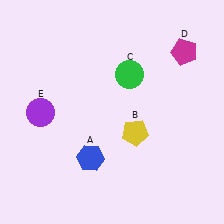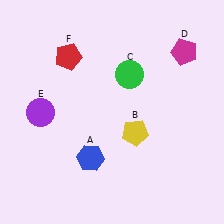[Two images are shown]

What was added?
A red pentagon (F) was added in Image 2.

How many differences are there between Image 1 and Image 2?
There is 1 difference between the two images.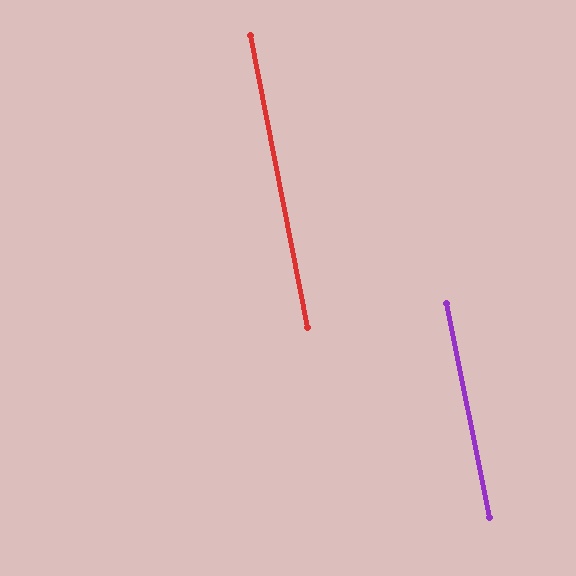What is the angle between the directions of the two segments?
Approximately 0 degrees.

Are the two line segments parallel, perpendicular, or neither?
Parallel — their directions differ by only 0.2°.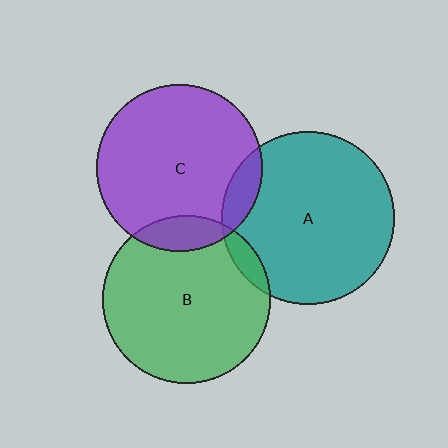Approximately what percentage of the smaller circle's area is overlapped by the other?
Approximately 10%.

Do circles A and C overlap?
Yes.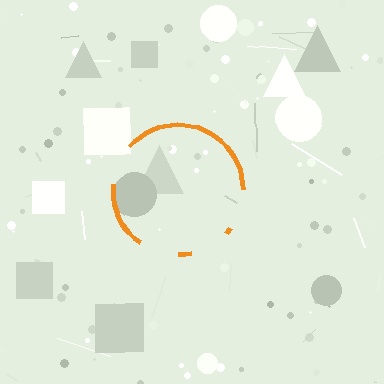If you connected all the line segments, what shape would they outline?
They would outline a circle.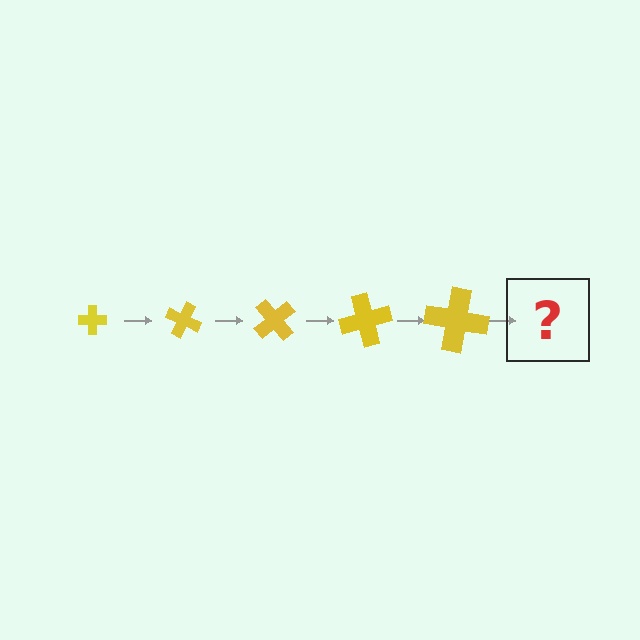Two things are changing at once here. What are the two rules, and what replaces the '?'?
The two rules are that the cross grows larger each step and it rotates 25 degrees each step. The '?' should be a cross, larger than the previous one and rotated 125 degrees from the start.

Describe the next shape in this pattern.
It should be a cross, larger than the previous one and rotated 125 degrees from the start.